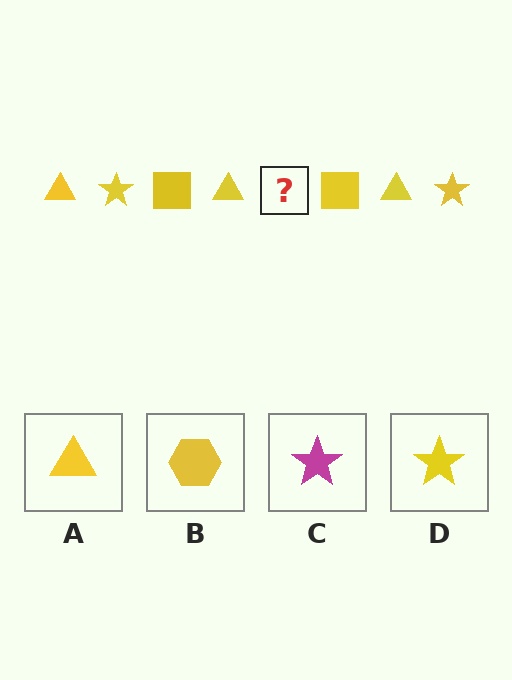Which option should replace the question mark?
Option D.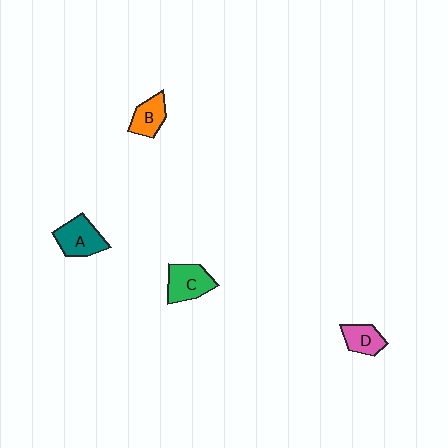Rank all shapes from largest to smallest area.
From largest to smallest: A (teal), C (green), B (orange), D (pink).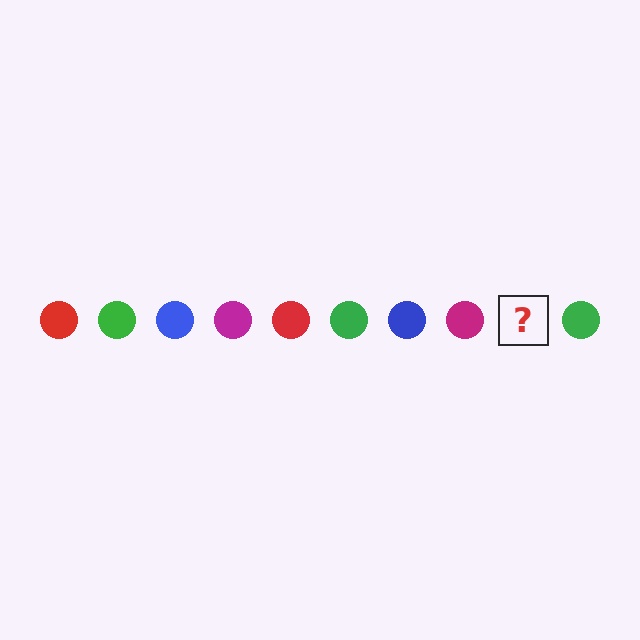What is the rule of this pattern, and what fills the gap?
The rule is that the pattern cycles through red, green, blue, magenta circles. The gap should be filled with a red circle.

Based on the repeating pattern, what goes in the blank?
The blank should be a red circle.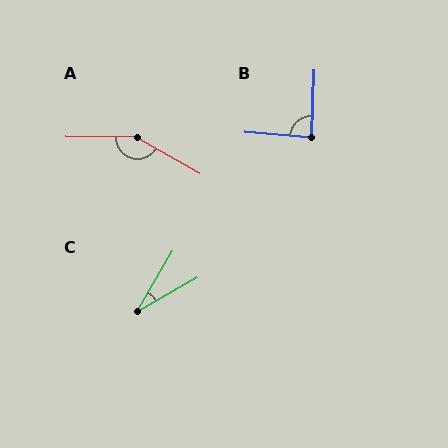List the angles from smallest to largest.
C (30°), B (87°), A (151°).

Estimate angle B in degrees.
Approximately 87 degrees.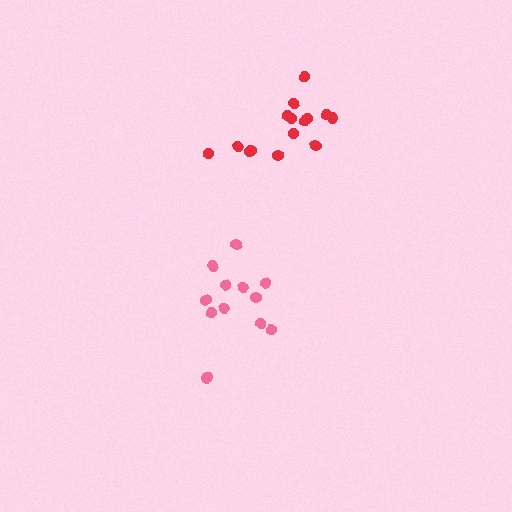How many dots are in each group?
Group 1: 12 dots, Group 2: 15 dots (27 total).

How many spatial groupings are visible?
There are 2 spatial groupings.